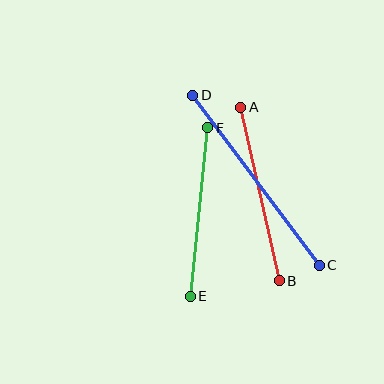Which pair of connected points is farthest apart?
Points C and D are farthest apart.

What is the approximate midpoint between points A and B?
The midpoint is at approximately (260, 194) pixels.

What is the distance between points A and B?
The distance is approximately 178 pixels.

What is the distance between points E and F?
The distance is approximately 169 pixels.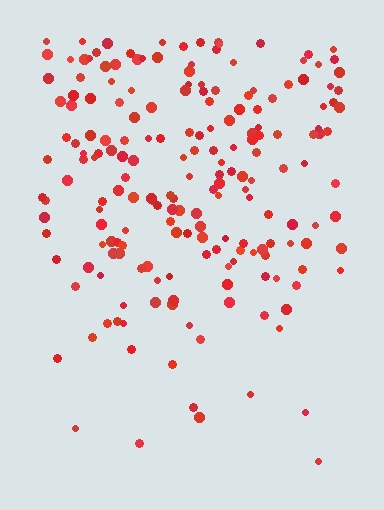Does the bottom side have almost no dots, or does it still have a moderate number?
Still a moderate number, just noticeably fewer than the top.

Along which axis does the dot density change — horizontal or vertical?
Vertical.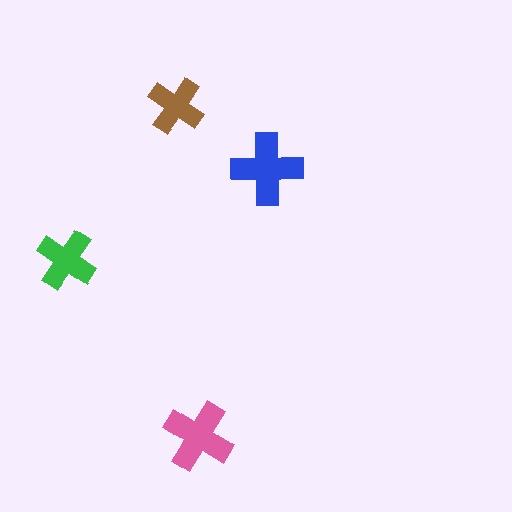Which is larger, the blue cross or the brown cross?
The blue one.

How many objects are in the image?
There are 4 objects in the image.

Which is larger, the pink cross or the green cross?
The pink one.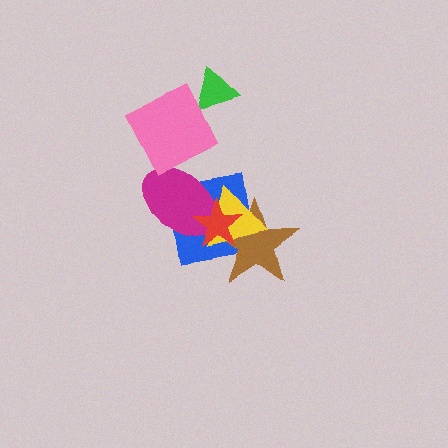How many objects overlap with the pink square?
0 objects overlap with the pink square.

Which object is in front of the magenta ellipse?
The red star is in front of the magenta ellipse.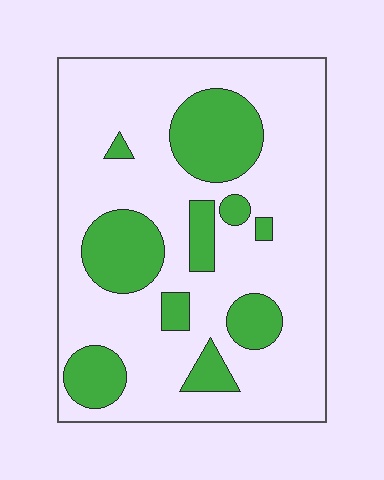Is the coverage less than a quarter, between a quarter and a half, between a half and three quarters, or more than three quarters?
Between a quarter and a half.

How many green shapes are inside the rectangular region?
10.